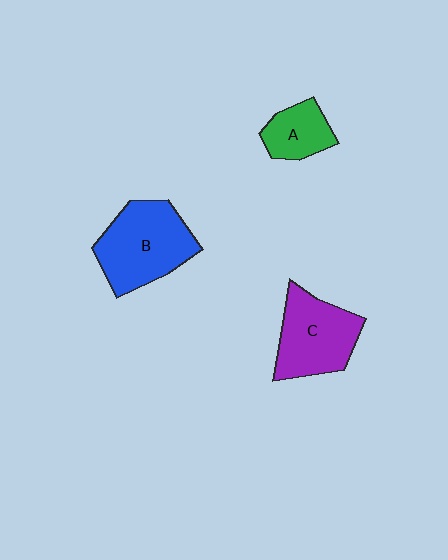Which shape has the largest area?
Shape B (blue).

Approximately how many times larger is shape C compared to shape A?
Approximately 1.8 times.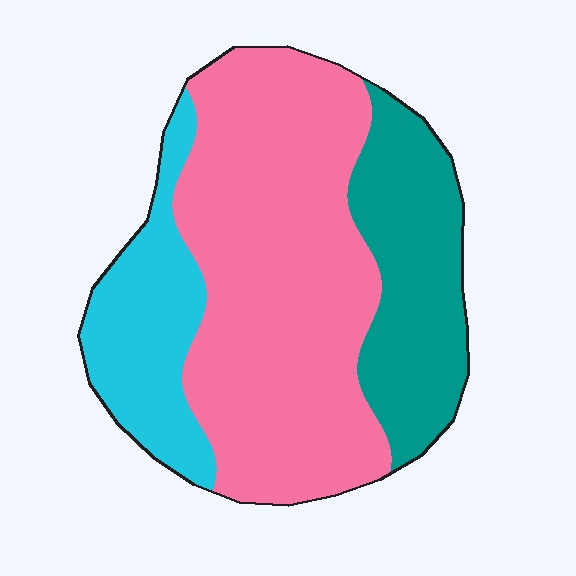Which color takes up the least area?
Cyan, at roughly 20%.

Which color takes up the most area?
Pink, at roughly 55%.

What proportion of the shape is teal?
Teal covers about 25% of the shape.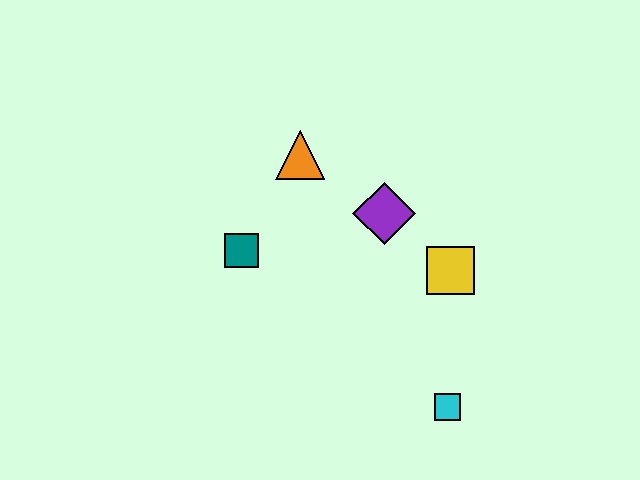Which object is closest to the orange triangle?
The purple diamond is closest to the orange triangle.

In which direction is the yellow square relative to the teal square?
The yellow square is to the right of the teal square.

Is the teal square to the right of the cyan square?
No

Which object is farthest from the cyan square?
The orange triangle is farthest from the cyan square.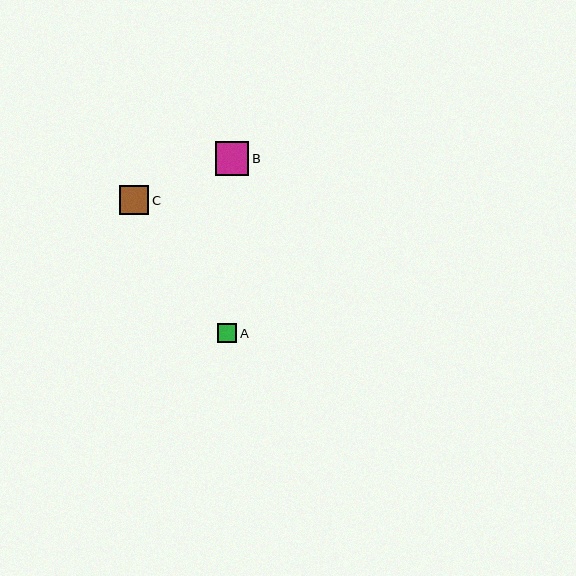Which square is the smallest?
Square A is the smallest with a size of approximately 20 pixels.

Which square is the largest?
Square B is the largest with a size of approximately 34 pixels.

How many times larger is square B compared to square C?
Square B is approximately 1.2 times the size of square C.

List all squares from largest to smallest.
From largest to smallest: B, C, A.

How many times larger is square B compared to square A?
Square B is approximately 1.7 times the size of square A.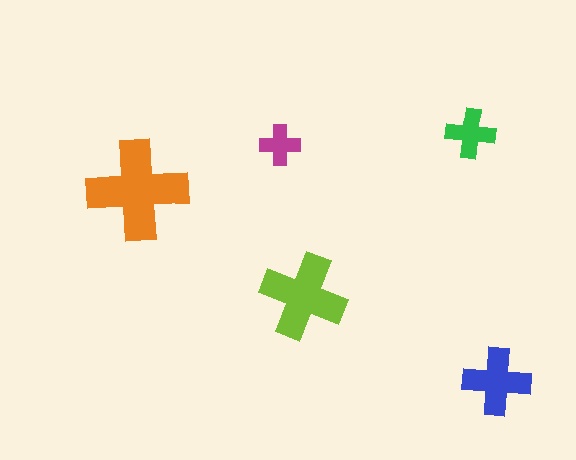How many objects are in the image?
There are 5 objects in the image.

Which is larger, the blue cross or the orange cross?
The orange one.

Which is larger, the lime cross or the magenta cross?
The lime one.